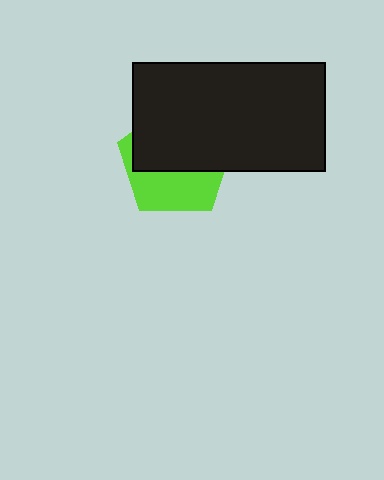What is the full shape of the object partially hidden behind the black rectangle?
The partially hidden object is a lime pentagon.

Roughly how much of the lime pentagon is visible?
A small part of it is visible (roughly 42%).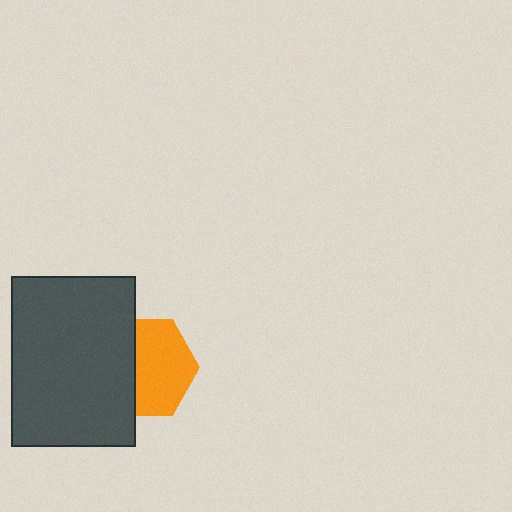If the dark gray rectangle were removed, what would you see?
You would see the complete orange hexagon.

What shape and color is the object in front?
The object in front is a dark gray rectangle.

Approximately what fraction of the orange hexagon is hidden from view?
Roughly 40% of the orange hexagon is hidden behind the dark gray rectangle.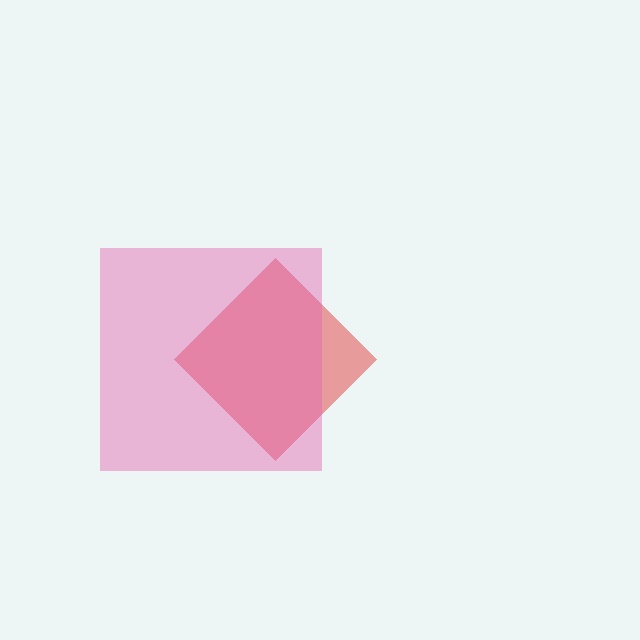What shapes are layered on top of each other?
The layered shapes are: a red diamond, a pink square.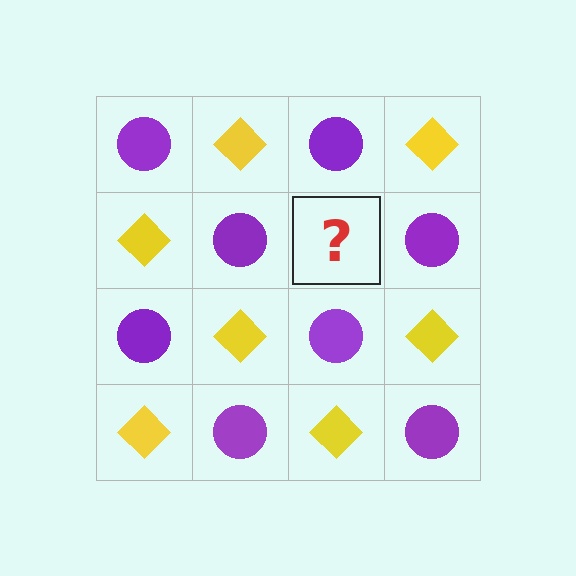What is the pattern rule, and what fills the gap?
The rule is that it alternates purple circle and yellow diamond in a checkerboard pattern. The gap should be filled with a yellow diamond.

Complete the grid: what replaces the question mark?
The question mark should be replaced with a yellow diamond.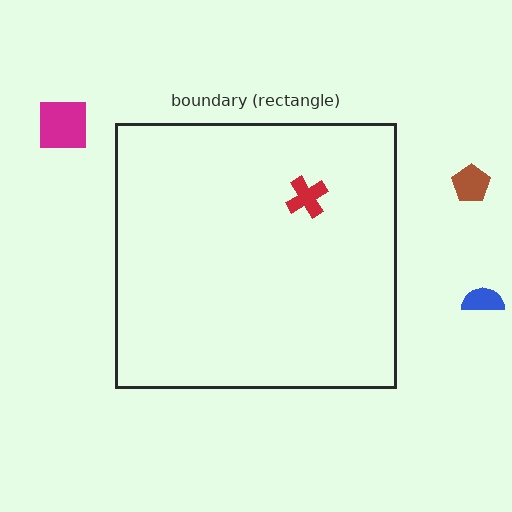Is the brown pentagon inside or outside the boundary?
Outside.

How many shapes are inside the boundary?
1 inside, 3 outside.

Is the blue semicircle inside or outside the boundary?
Outside.